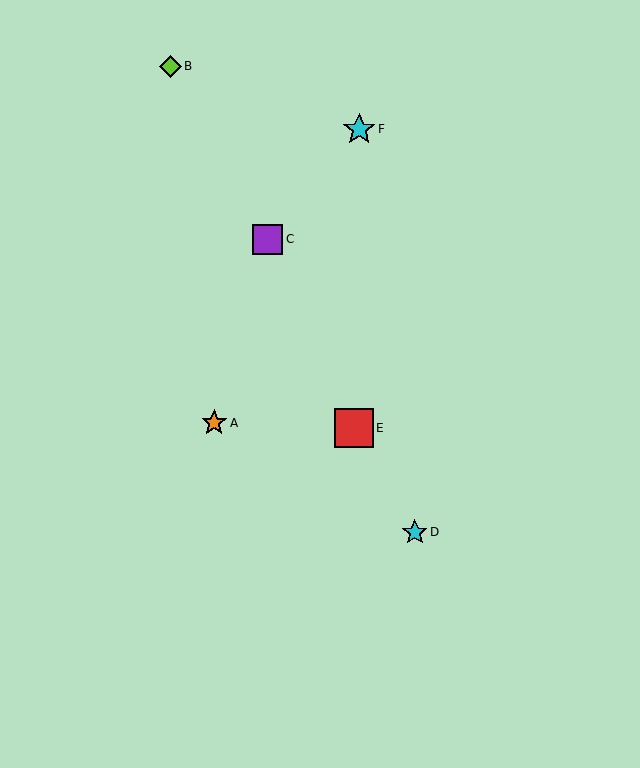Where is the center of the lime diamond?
The center of the lime diamond is at (170, 66).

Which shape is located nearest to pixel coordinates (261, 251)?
The purple square (labeled C) at (267, 239) is nearest to that location.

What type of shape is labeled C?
Shape C is a purple square.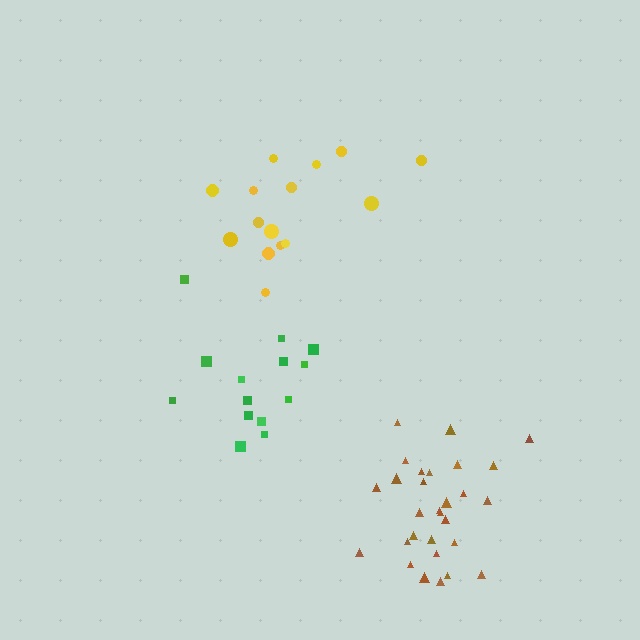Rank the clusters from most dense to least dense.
brown, yellow, green.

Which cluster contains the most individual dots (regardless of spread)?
Brown (29).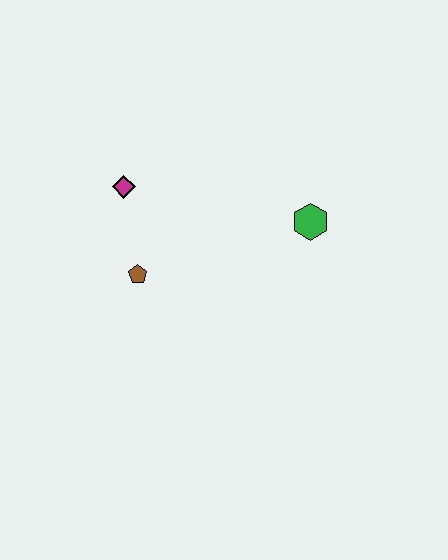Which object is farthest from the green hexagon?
The magenta diamond is farthest from the green hexagon.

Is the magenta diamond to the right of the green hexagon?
No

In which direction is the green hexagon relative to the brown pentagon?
The green hexagon is to the right of the brown pentagon.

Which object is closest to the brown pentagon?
The magenta diamond is closest to the brown pentagon.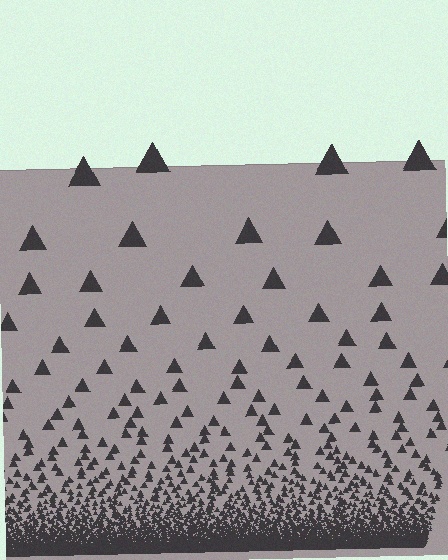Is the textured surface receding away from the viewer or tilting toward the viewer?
The surface appears to tilt toward the viewer. Texture elements get larger and sparser toward the top.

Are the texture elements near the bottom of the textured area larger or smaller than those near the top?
Smaller. The gradient is inverted — elements near the bottom are smaller and denser.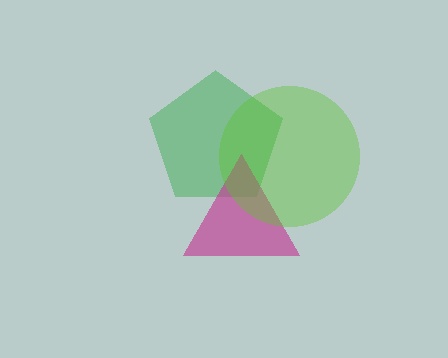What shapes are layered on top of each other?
The layered shapes are: a green pentagon, a magenta triangle, a lime circle.